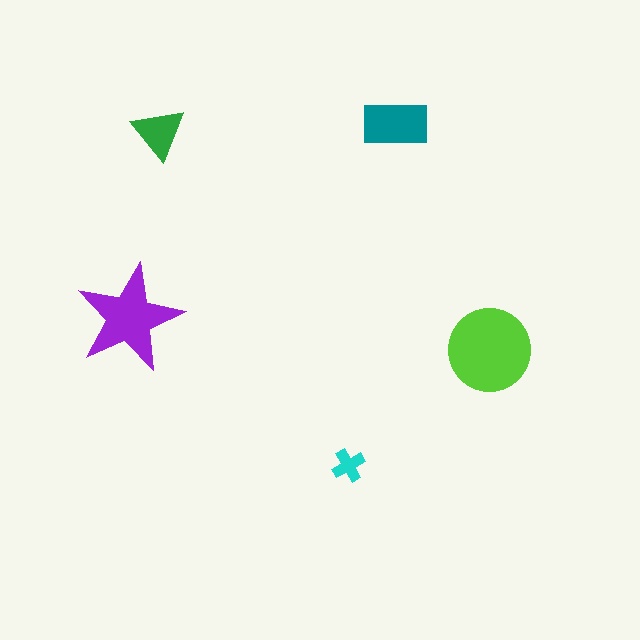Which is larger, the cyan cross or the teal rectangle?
The teal rectangle.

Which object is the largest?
The lime circle.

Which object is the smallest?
The cyan cross.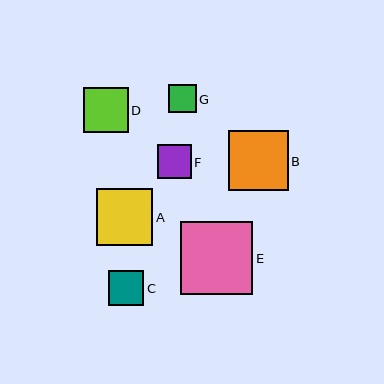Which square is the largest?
Square E is the largest with a size of approximately 72 pixels.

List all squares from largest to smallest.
From largest to smallest: E, B, A, D, C, F, G.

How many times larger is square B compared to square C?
Square B is approximately 1.7 times the size of square C.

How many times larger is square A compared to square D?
Square A is approximately 1.3 times the size of square D.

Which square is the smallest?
Square G is the smallest with a size of approximately 28 pixels.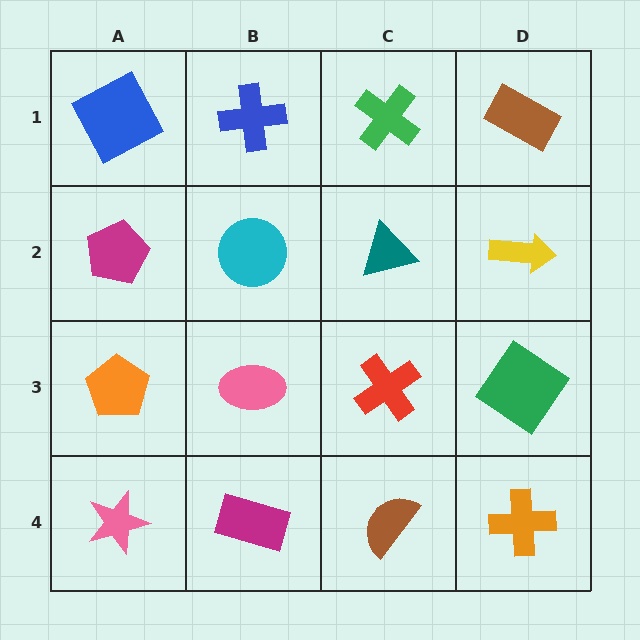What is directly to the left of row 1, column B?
A blue square.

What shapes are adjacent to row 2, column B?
A blue cross (row 1, column B), a pink ellipse (row 3, column B), a magenta pentagon (row 2, column A), a teal triangle (row 2, column C).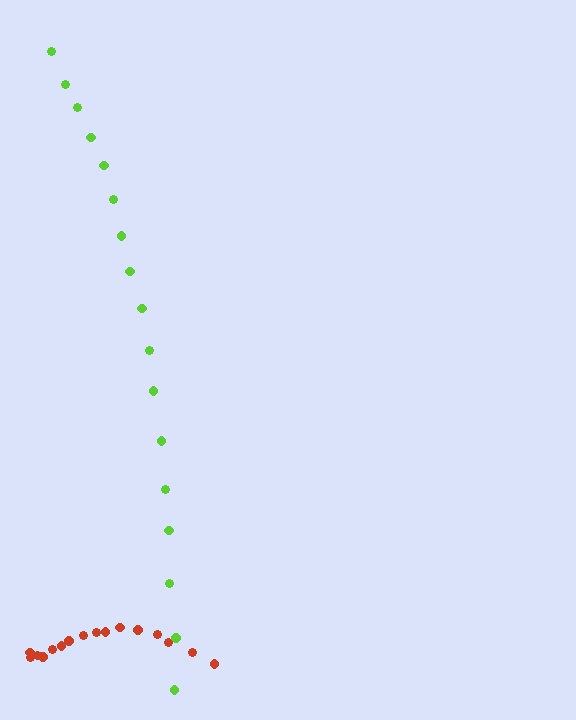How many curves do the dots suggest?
There are 2 distinct paths.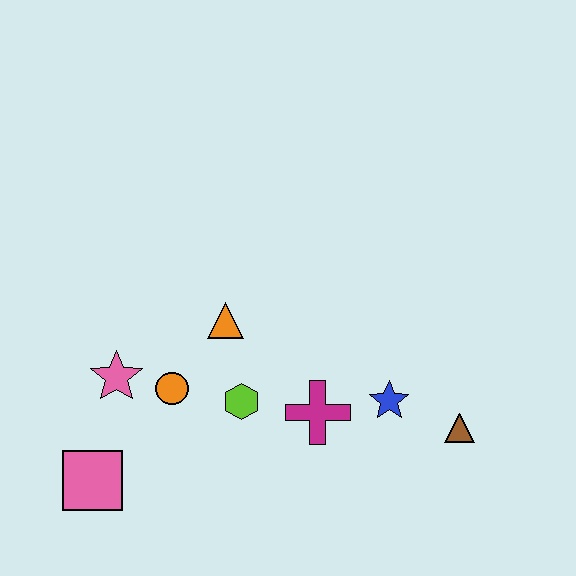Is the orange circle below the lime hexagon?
No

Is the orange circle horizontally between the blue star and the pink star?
Yes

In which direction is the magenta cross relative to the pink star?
The magenta cross is to the right of the pink star.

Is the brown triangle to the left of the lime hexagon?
No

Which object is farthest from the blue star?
The pink square is farthest from the blue star.